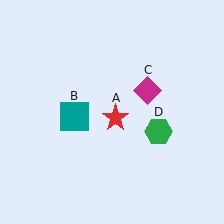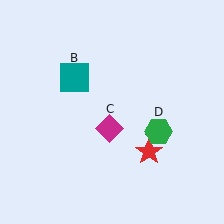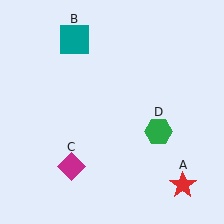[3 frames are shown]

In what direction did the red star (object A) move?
The red star (object A) moved down and to the right.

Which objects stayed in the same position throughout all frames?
Green hexagon (object D) remained stationary.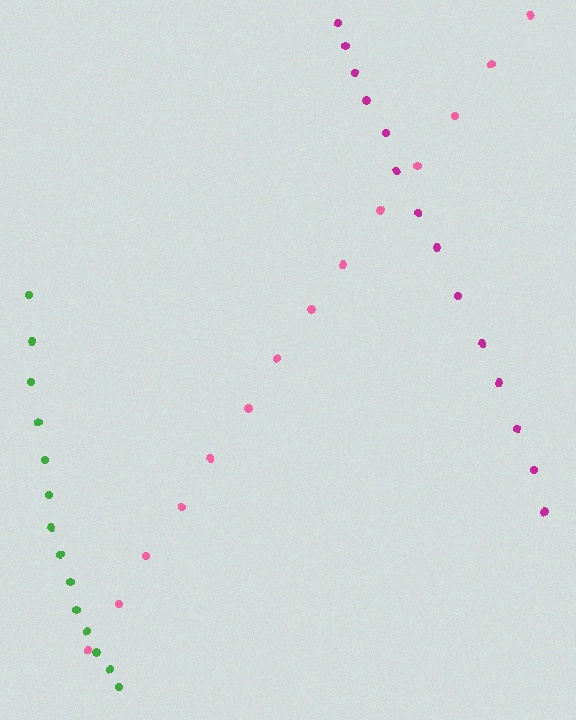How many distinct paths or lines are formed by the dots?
There are 3 distinct paths.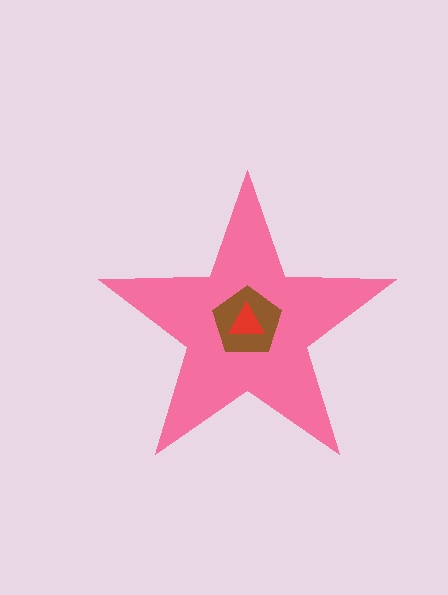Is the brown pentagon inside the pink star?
Yes.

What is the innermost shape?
The red triangle.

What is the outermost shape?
The pink star.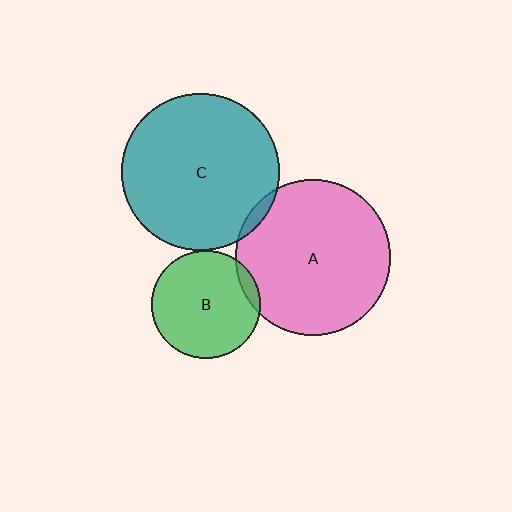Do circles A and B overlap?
Yes.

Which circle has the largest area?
Circle C (teal).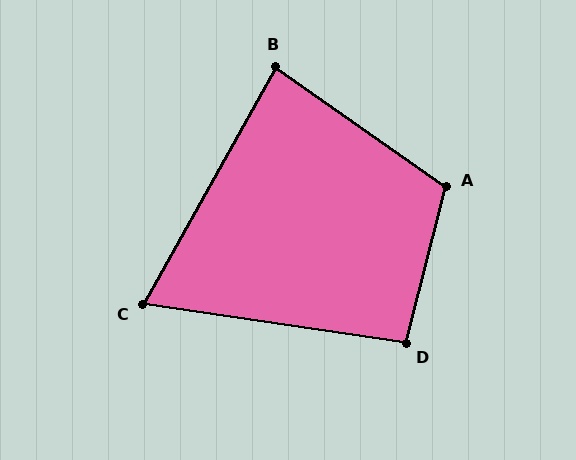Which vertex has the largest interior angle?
A, at approximately 111 degrees.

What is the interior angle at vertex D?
Approximately 96 degrees (obtuse).